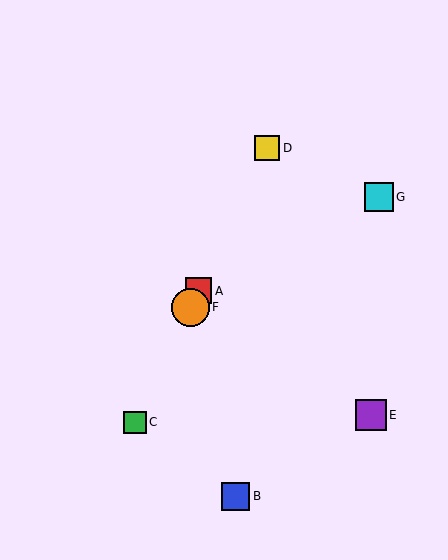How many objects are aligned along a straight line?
4 objects (A, C, D, F) are aligned along a straight line.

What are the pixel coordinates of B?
Object B is at (236, 496).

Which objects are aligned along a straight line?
Objects A, C, D, F are aligned along a straight line.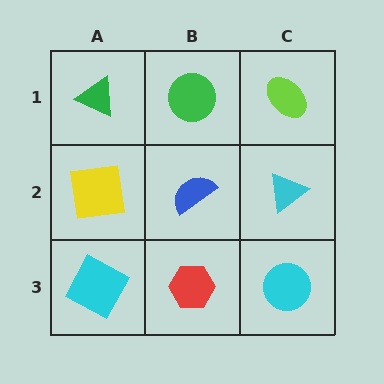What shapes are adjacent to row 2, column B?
A green circle (row 1, column B), a red hexagon (row 3, column B), a yellow square (row 2, column A), a cyan triangle (row 2, column C).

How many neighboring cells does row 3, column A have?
2.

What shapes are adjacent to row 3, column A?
A yellow square (row 2, column A), a red hexagon (row 3, column B).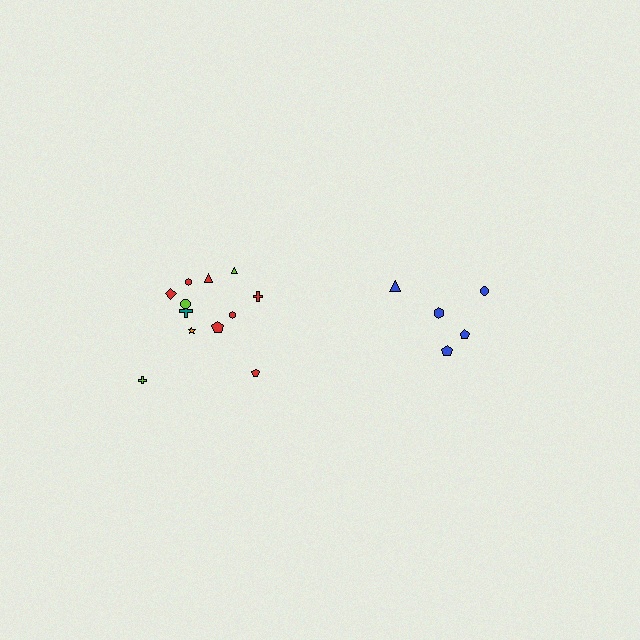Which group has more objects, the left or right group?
The left group.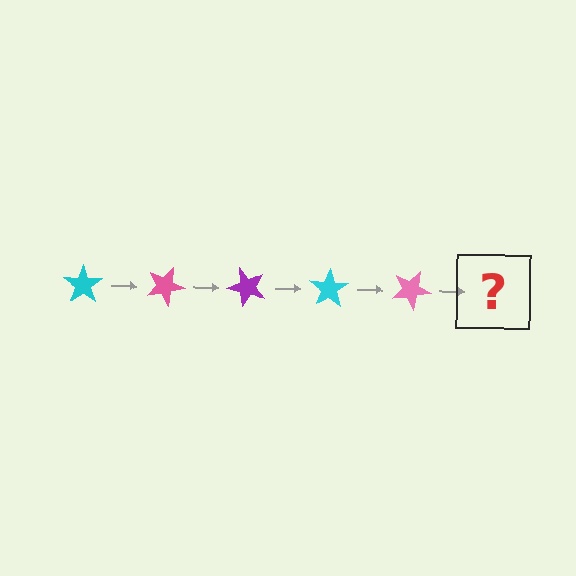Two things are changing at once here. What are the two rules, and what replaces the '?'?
The two rules are that it rotates 25 degrees each step and the color cycles through cyan, pink, and purple. The '?' should be a purple star, rotated 125 degrees from the start.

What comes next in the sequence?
The next element should be a purple star, rotated 125 degrees from the start.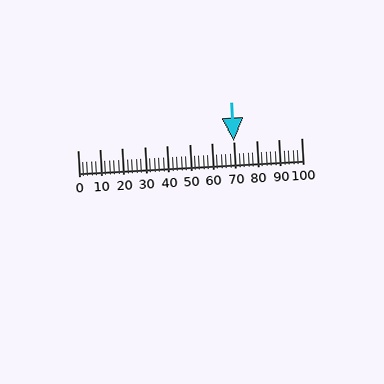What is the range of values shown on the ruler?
The ruler shows values from 0 to 100.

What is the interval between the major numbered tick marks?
The major tick marks are spaced 10 units apart.